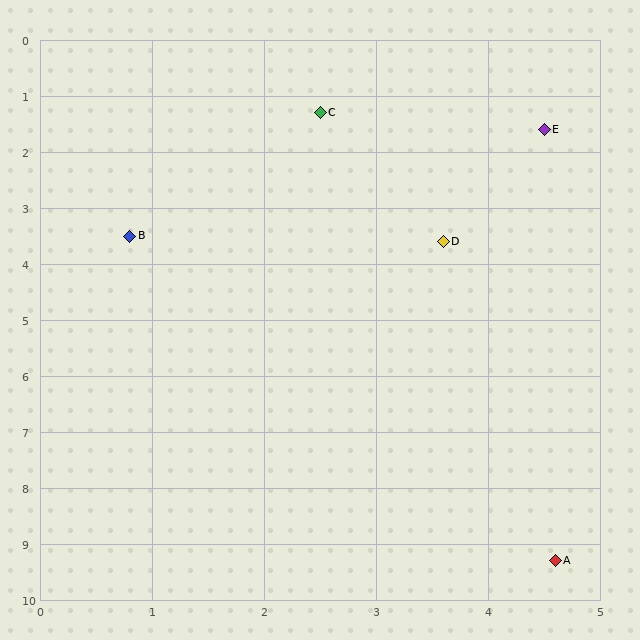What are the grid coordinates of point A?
Point A is at approximately (4.6, 9.3).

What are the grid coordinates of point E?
Point E is at approximately (4.5, 1.6).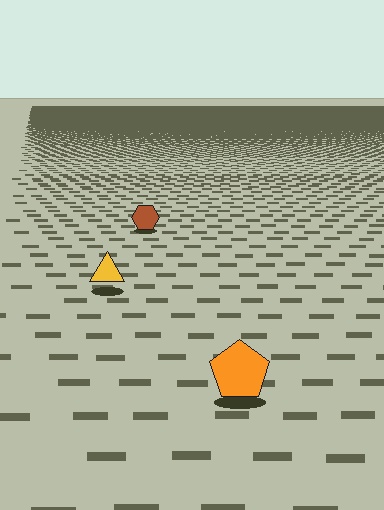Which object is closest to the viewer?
The orange pentagon is closest. The texture marks near it are larger and more spread out.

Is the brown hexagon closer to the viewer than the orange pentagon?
No. The orange pentagon is closer — you can tell from the texture gradient: the ground texture is coarser near it.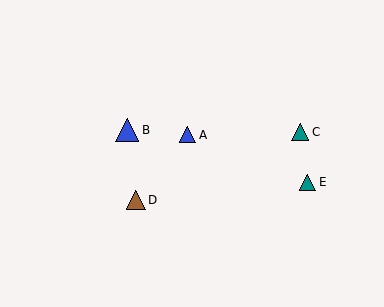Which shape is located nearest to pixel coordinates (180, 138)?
The blue triangle (labeled A) at (188, 135) is nearest to that location.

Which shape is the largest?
The blue triangle (labeled B) is the largest.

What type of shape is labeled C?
Shape C is a teal triangle.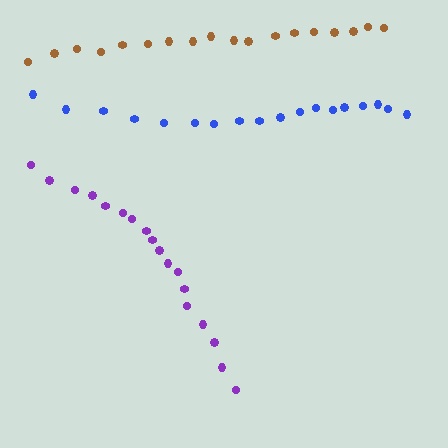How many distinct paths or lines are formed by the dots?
There are 3 distinct paths.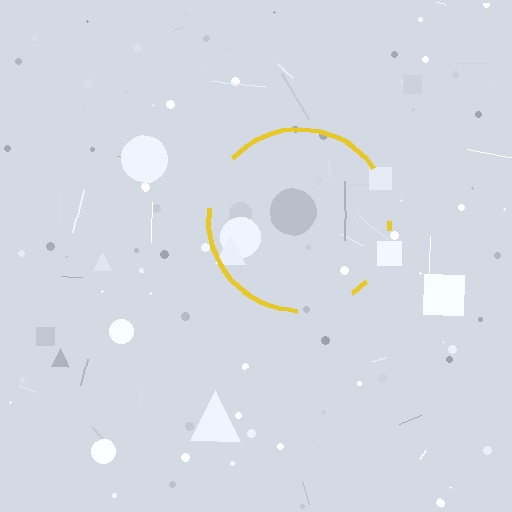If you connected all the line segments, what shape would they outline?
They would outline a circle.